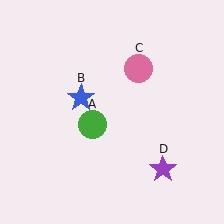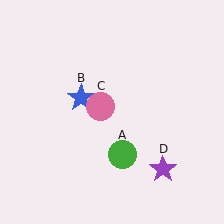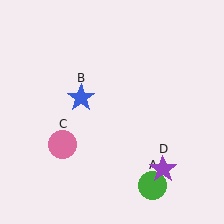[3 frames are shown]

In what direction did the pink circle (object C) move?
The pink circle (object C) moved down and to the left.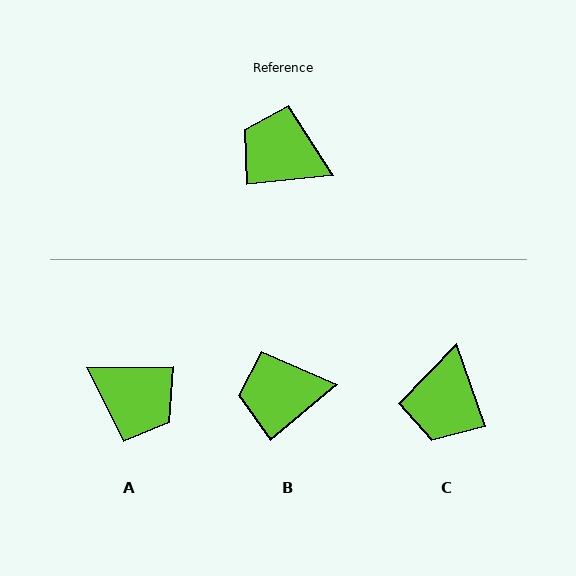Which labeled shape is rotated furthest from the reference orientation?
A, about 174 degrees away.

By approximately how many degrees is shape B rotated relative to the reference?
Approximately 34 degrees counter-clockwise.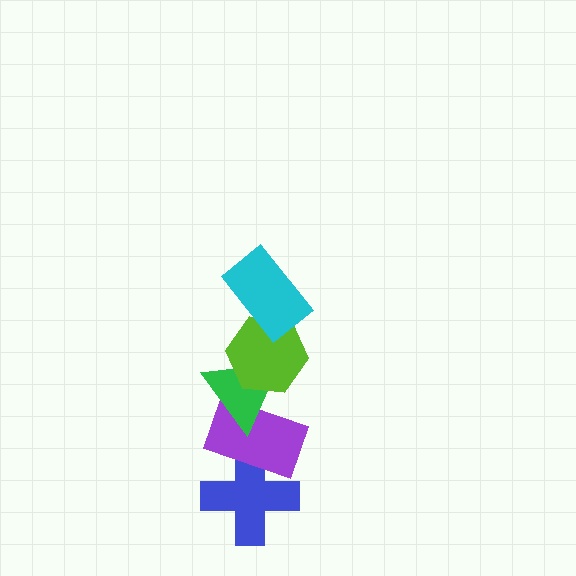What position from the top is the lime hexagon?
The lime hexagon is 2nd from the top.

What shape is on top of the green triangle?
The lime hexagon is on top of the green triangle.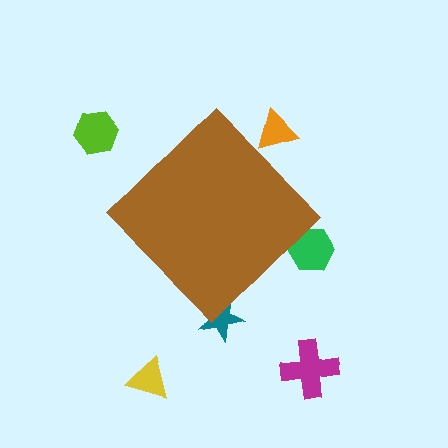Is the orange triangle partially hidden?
Yes, the orange triangle is partially hidden behind the brown diamond.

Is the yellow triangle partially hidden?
No, the yellow triangle is fully visible.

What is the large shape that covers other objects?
A brown diamond.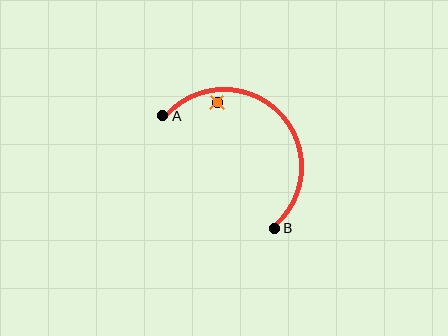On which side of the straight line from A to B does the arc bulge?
The arc bulges above and to the right of the straight line connecting A and B.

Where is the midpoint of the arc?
The arc midpoint is the point on the curve farthest from the straight line joining A and B. It sits above and to the right of that line.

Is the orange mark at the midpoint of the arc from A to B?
No — the orange mark does not lie on the arc at all. It sits slightly inside the curve.